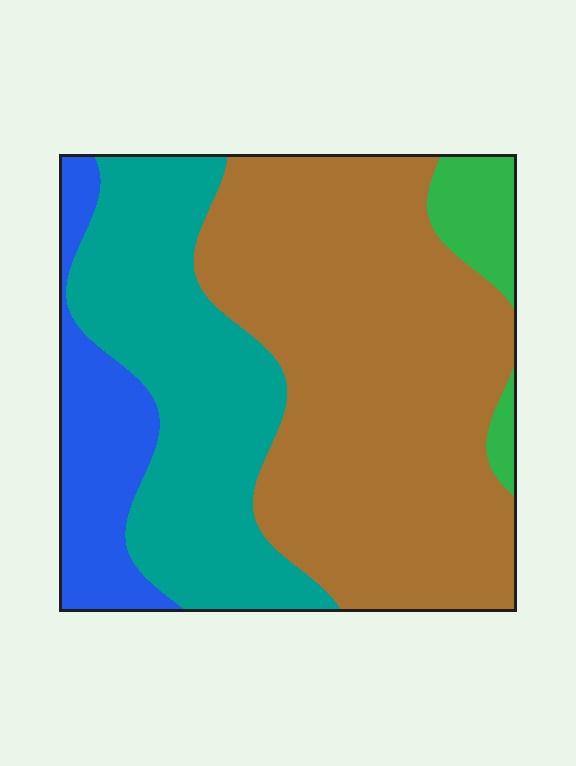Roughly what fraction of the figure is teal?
Teal covers about 30% of the figure.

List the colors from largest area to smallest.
From largest to smallest: brown, teal, blue, green.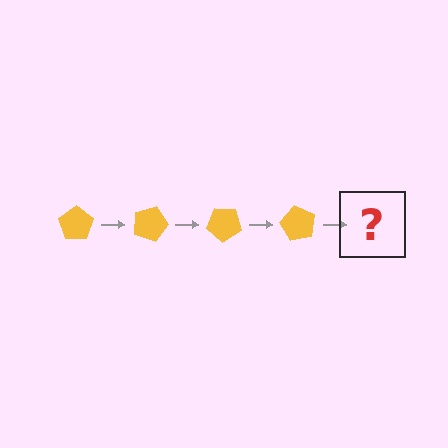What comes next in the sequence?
The next element should be a yellow pentagon rotated 80 degrees.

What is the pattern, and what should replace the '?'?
The pattern is that the pentagon rotates 20 degrees each step. The '?' should be a yellow pentagon rotated 80 degrees.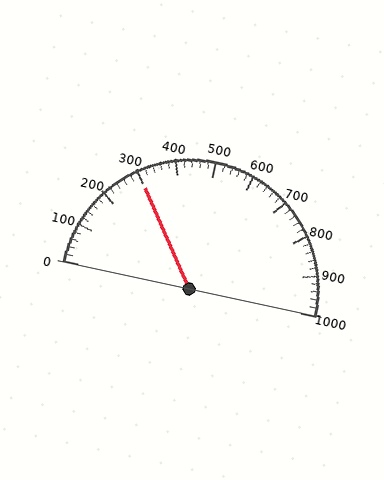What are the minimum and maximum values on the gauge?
The gauge ranges from 0 to 1000.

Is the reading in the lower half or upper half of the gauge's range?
The reading is in the lower half of the range (0 to 1000).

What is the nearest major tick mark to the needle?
The nearest major tick mark is 300.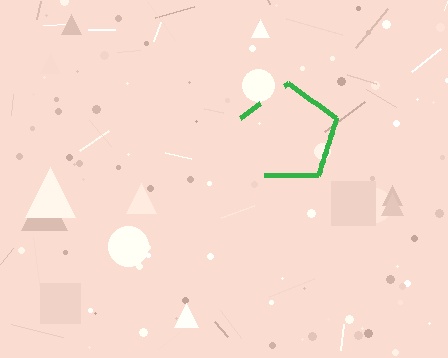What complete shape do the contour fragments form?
The contour fragments form a pentagon.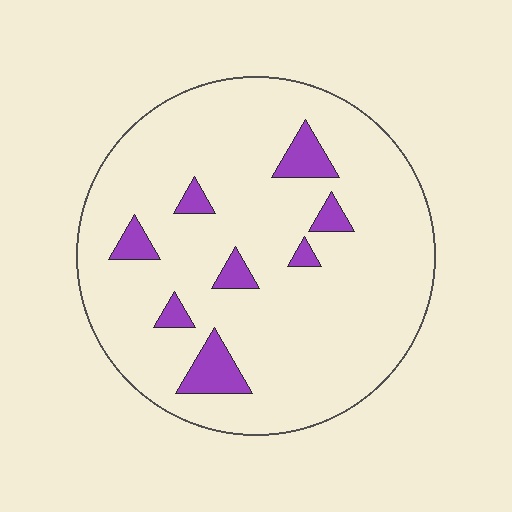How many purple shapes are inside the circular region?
8.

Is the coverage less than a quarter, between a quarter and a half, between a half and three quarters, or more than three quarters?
Less than a quarter.